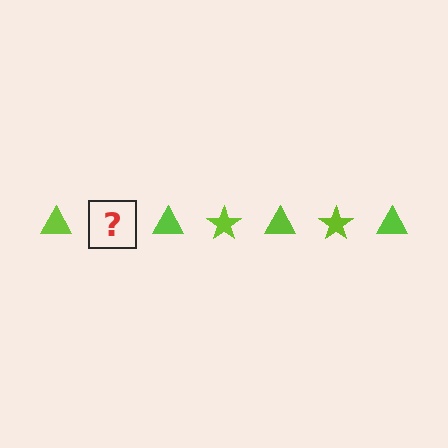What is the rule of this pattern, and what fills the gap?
The rule is that the pattern cycles through triangle, star shapes in lime. The gap should be filled with a lime star.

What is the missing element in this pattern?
The missing element is a lime star.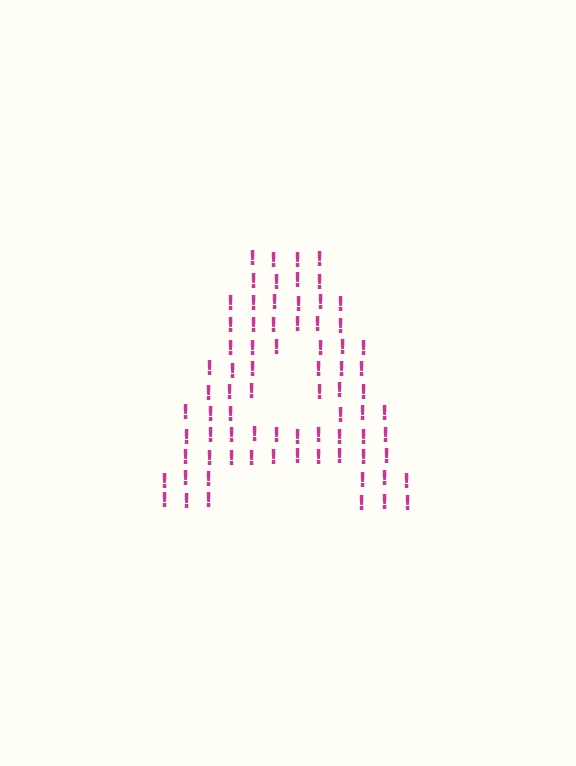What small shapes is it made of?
It is made of small exclamation marks.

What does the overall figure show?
The overall figure shows the letter A.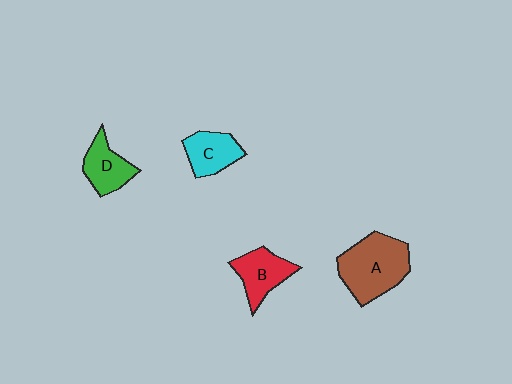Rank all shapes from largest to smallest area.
From largest to smallest: A (brown), B (red), C (cyan), D (green).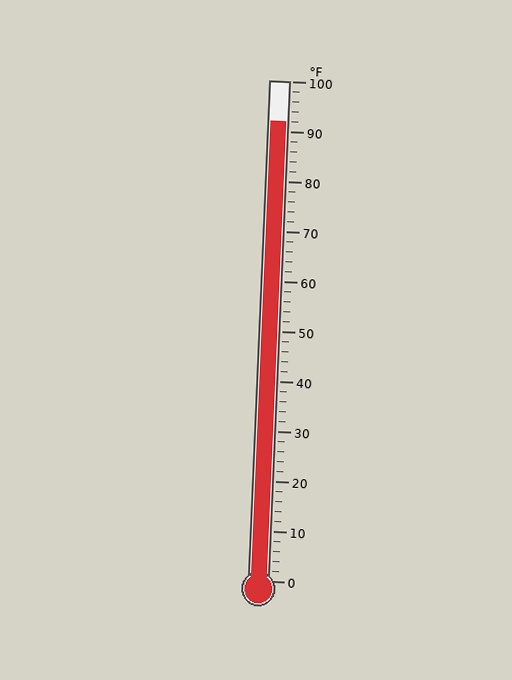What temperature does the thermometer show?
The thermometer shows approximately 92°F.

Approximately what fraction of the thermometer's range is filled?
The thermometer is filled to approximately 90% of its range.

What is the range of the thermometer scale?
The thermometer scale ranges from 0°F to 100°F.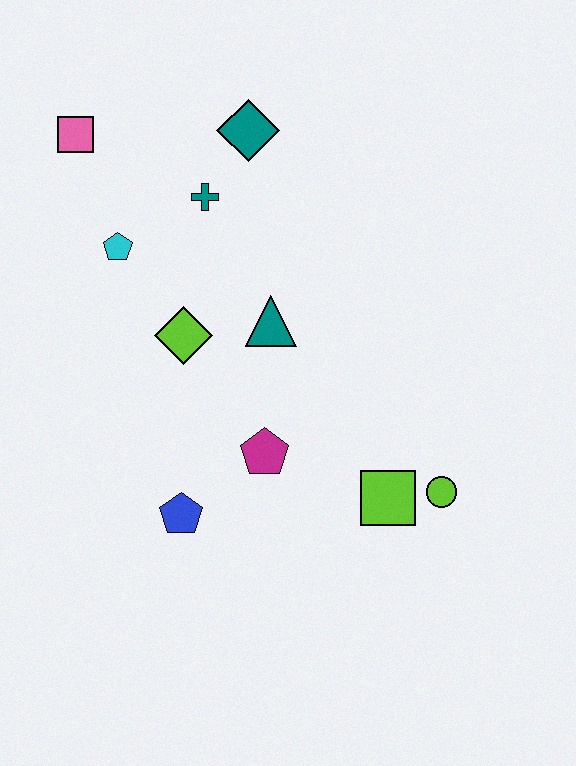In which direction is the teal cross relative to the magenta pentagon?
The teal cross is above the magenta pentagon.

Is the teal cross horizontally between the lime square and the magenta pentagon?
No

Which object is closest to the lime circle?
The lime square is closest to the lime circle.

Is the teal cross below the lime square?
No